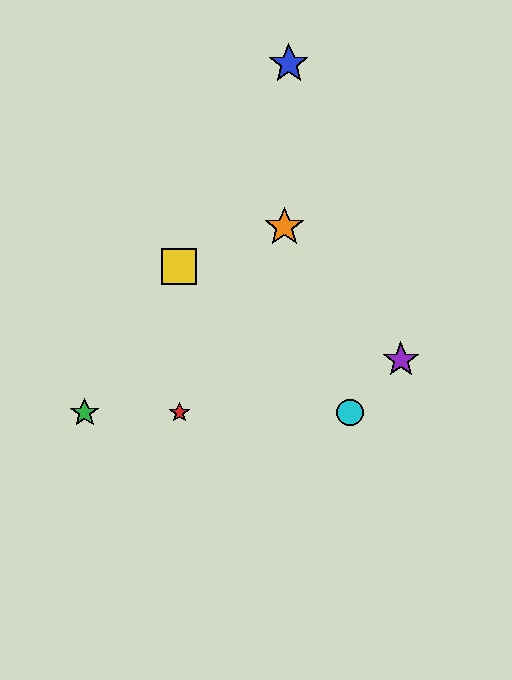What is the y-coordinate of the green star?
The green star is at y≈413.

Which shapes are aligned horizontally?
The red star, the green star, the cyan circle are aligned horizontally.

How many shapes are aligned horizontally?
3 shapes (the red star, the green star, the cyan circle) are aligned horizontally.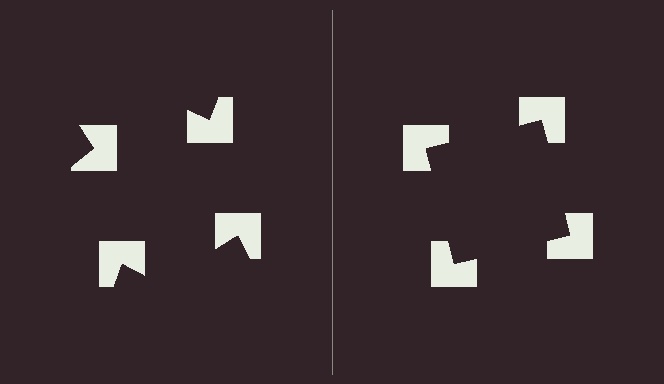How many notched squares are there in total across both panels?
8 — 4 on each side.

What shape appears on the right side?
An illusory square.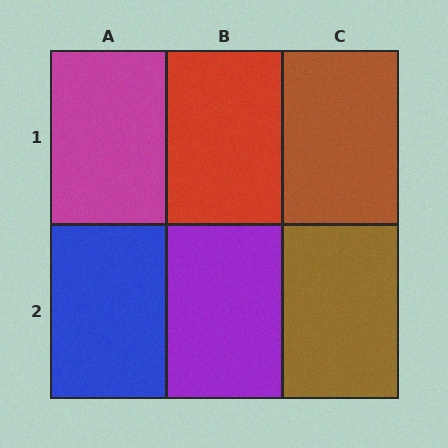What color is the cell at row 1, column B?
Red.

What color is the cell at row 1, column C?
Brown.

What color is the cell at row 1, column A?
Magenta.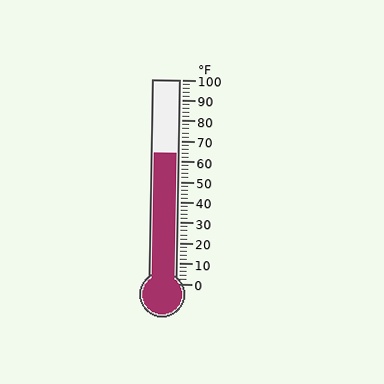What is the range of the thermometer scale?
The thermometer scale ranges from 0°F to 100°F.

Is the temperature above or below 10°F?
The temperature is above 10°F.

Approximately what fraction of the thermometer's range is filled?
The thermometer is filled to approximately 65% of its range.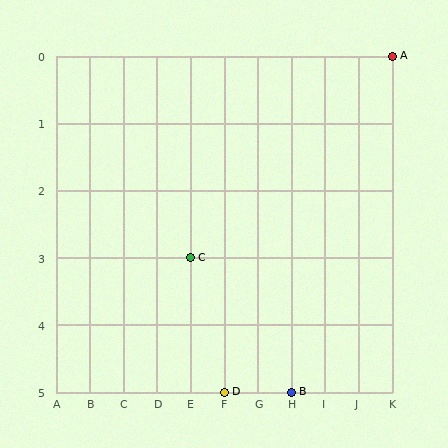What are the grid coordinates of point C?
Point C is at grid coordinates (E, 3).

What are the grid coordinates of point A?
Point A is at grid coordinates (K, 0).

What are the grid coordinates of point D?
Point D is at grid coordinates (F, 5).